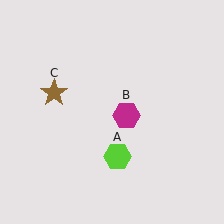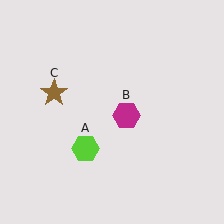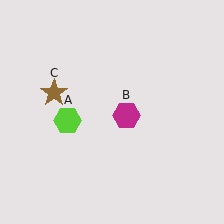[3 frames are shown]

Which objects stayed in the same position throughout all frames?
Magenta hexagon (object B) and brown star (object C) remained stationary.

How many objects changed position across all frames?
1 object changed position: lime hexagon (object A).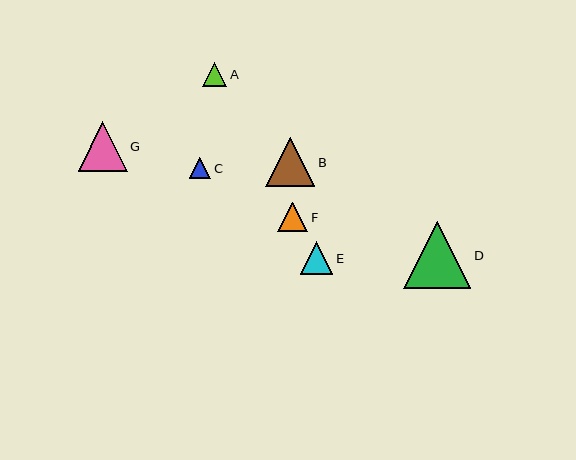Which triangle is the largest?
Triangle D is the largest with a size of approximately 68 pixels.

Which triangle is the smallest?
Triangle C is the smallest with a size of approximately 21 pixels.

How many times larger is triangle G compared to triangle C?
Triangle G is approximately 2.3 times the size of triangle C.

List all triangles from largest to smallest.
From largest to smallest: D, G, B, E, F, A, C.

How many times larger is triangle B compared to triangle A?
Triangle B is approximately 2.0 times the size of triangle A.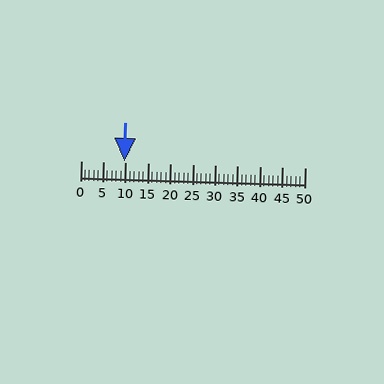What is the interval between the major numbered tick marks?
The major tick marks are spaced 5 units apart.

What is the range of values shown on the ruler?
The ruler shows values from 0 to 50.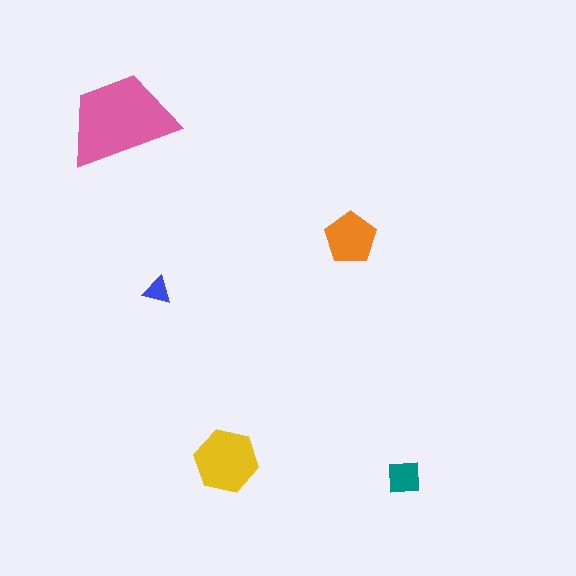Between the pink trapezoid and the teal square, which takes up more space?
The pink trapezoid.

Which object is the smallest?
The blue triangle.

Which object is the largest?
The pink trapezoid.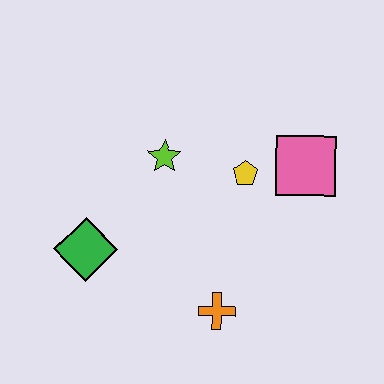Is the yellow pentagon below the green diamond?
No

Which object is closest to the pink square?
The yellow pentagon is closest to the pink square.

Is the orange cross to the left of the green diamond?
No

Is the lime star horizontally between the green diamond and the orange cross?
Yes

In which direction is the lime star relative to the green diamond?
The lime star is above the green diamond.